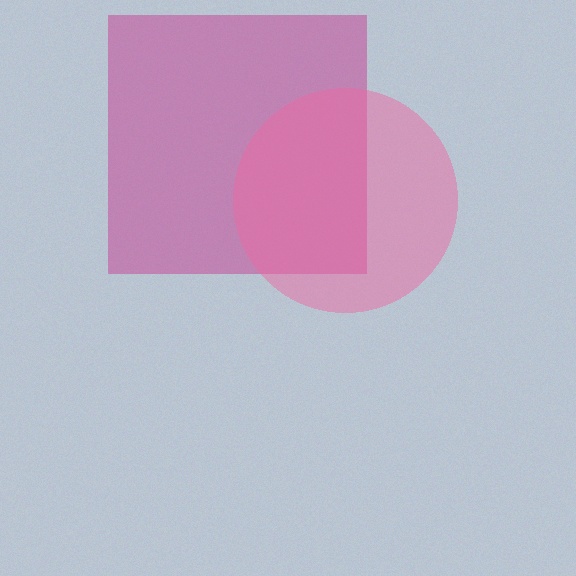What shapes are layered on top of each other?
The layered shapes are: a magenta square, a pink circle.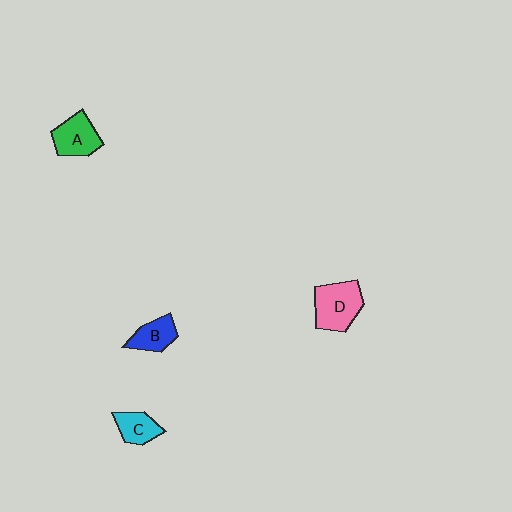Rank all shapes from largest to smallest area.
From largest to smallest: D (pink), A (green), B (blue), C (cyan).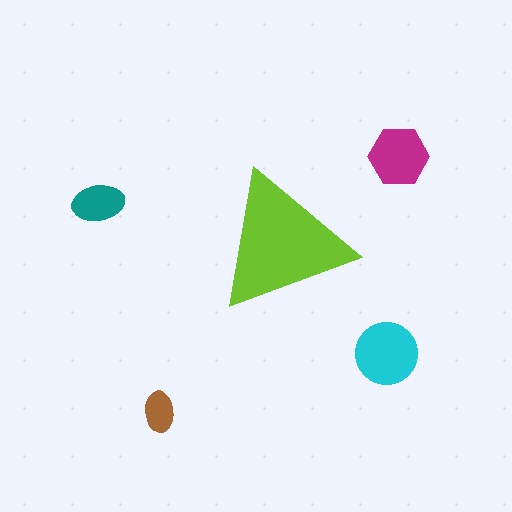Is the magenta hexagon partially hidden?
No, the magenta hexagon is fully visible.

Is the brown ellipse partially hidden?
No, the brown ellipse is fully visible.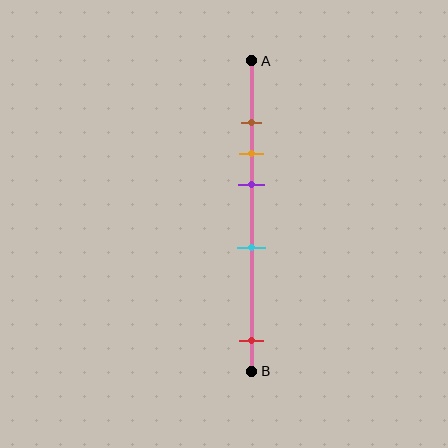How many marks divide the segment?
There are 5 marks dividing the segment.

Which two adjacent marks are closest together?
The brown and orange marks are the closest adjacent pair.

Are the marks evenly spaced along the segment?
No, the marks are not evenly spaced.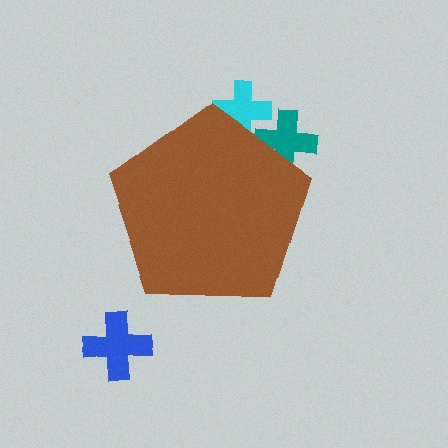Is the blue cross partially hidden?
No, the blue cross is fully visible.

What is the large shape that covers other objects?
A brown pentagon.